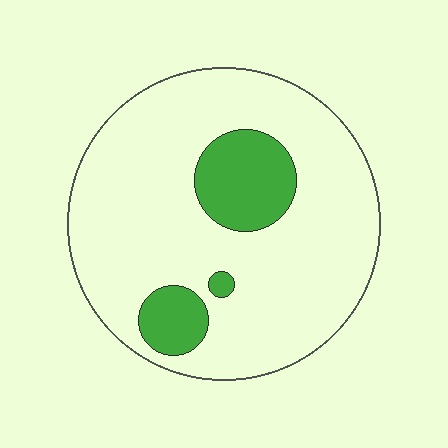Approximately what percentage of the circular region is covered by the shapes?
Approximately 15%.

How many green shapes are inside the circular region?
3.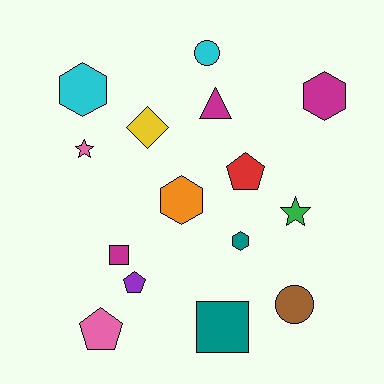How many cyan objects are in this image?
There are 2 cyan objects.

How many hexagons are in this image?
There are 4 hexagons.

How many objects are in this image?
There are 15 objects.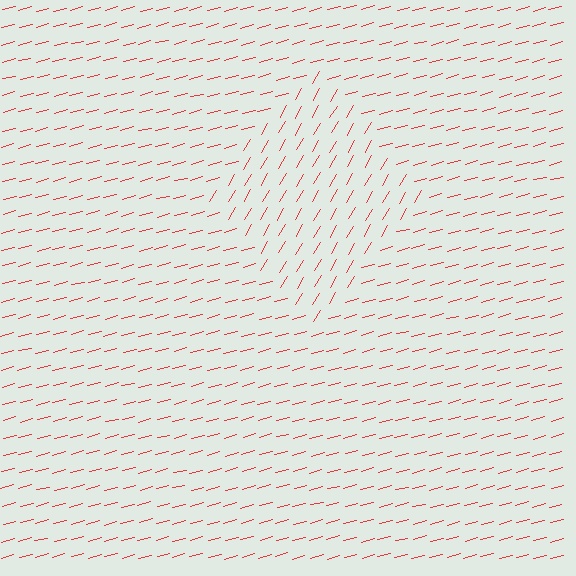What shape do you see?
I see a diamond.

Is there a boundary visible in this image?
Yes, there is a texture boundary formed by a change in line orientation.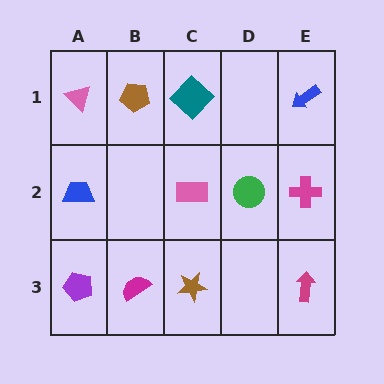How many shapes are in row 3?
4 shapes.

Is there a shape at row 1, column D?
No, that cell is empty.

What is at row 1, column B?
A brown pentagon.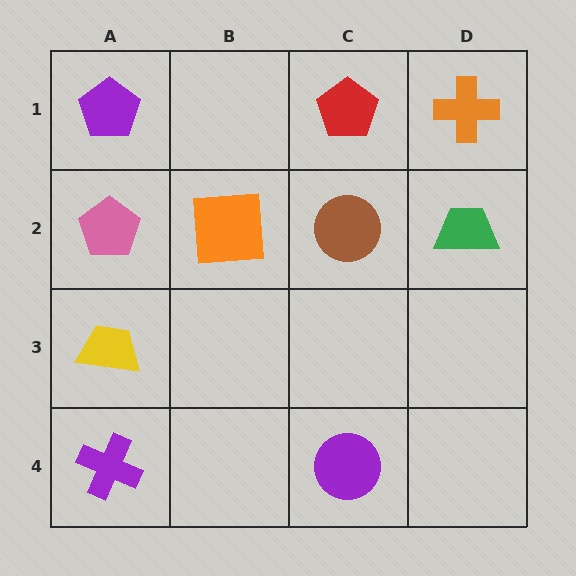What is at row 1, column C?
A red pentagon.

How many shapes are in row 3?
1 shape.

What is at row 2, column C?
A brown circle.